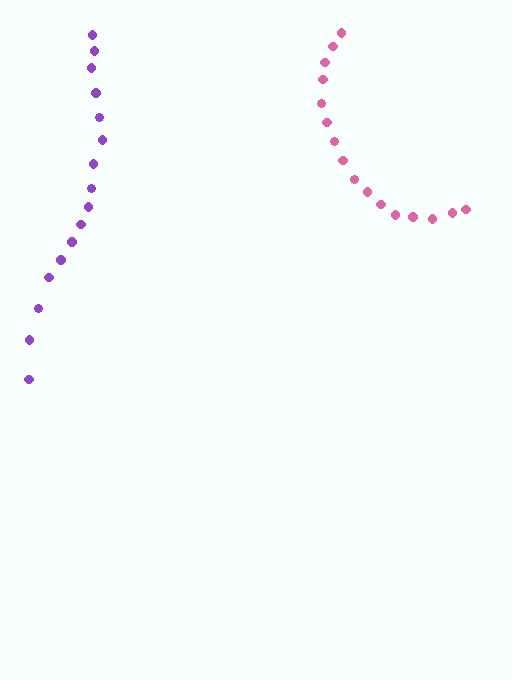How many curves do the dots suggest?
There are 2 distinct paths.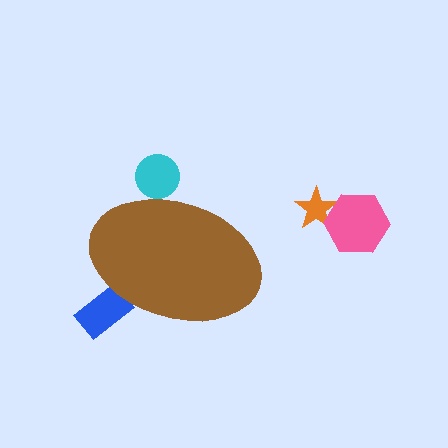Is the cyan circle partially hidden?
Yes, the cyan circle is partially hidden behind the brown ellipse.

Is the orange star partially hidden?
No, the orange star is fully visible.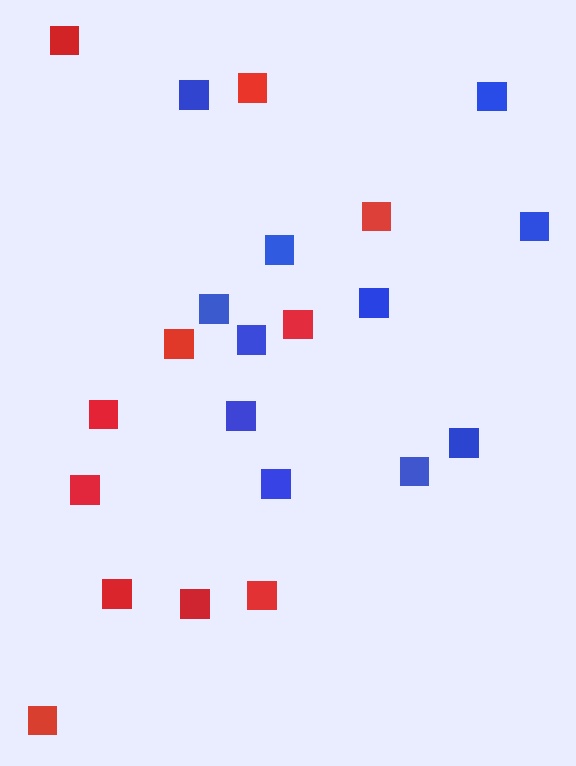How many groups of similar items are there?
There are 2 groups: one group of red squares (11) and one group of blue squares (11).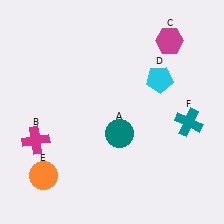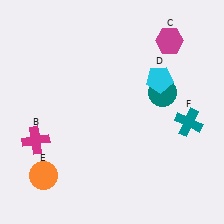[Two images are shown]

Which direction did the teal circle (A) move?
The teal circle (A) moved right.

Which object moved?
The teal circle (A) moved right.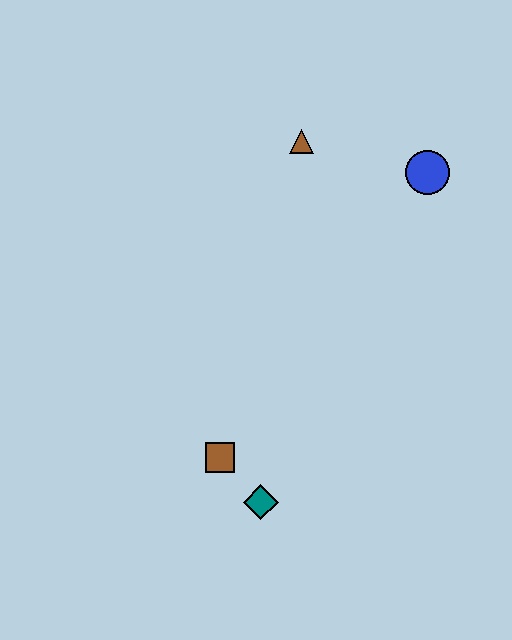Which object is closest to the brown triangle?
The blue circle is closest to the brown triangle.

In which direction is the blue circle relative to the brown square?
The blue circle is above the brown square.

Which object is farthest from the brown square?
The blue circle is farthest from the brown square.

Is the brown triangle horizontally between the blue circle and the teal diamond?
Yes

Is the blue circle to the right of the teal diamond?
Yes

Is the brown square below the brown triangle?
Yes